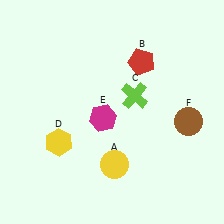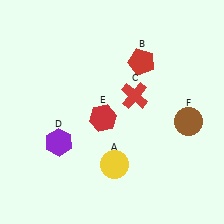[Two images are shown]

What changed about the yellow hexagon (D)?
In Image 1, D is yellow. In Image 2, it changed to purple.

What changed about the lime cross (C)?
In Image 1, C is lime. In Image 2, it changed to red.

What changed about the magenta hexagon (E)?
In Image 1, E is magenta. In Image 2, it changed to red.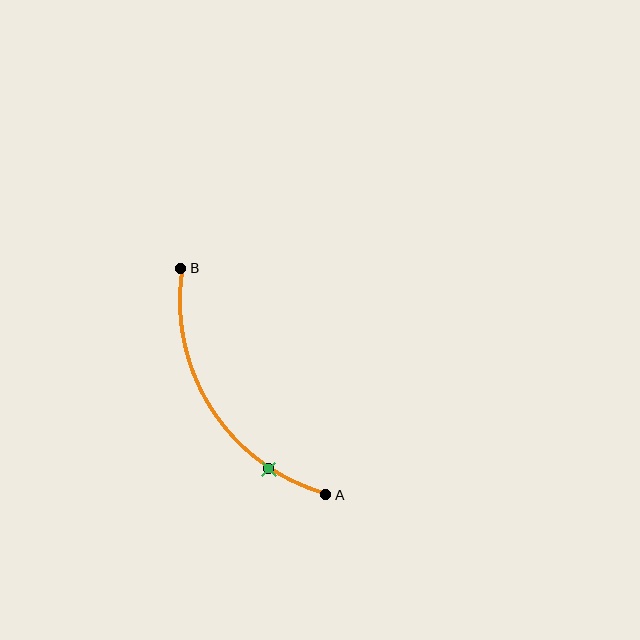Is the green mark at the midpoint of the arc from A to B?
No. The green mark lies on the arc but is closer to endpoint A. The arc midpoint would be at the point on the curve equidistant along the arc from both A and B.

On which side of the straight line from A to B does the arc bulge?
The arc bulges to the left of the straight line connecting A and B.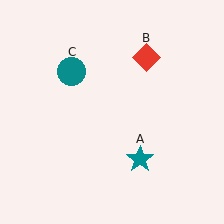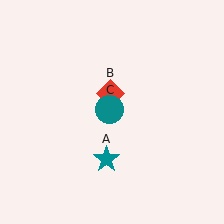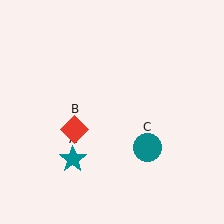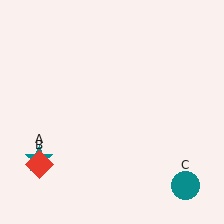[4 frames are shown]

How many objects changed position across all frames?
3 objects changed position: teal star (object A), red diamond (object B), teal circle (object C).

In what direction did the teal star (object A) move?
The teal star (object A) moved left.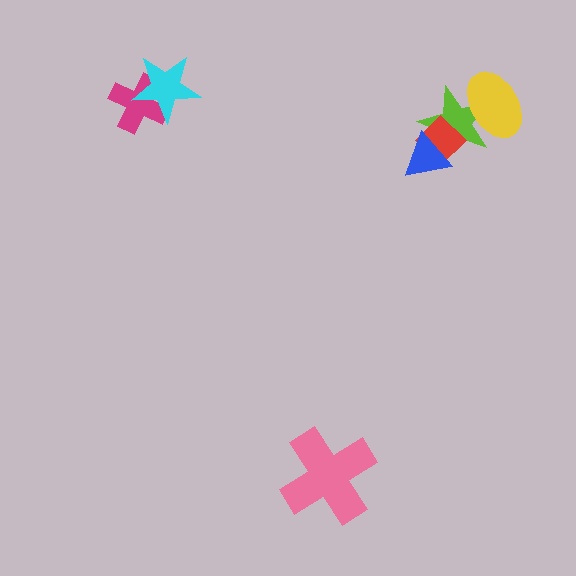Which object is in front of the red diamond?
The blue triangle is in front of the red diamond.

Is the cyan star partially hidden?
No, no other shape covers it.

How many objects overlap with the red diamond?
2 objects overlap with the red diamond.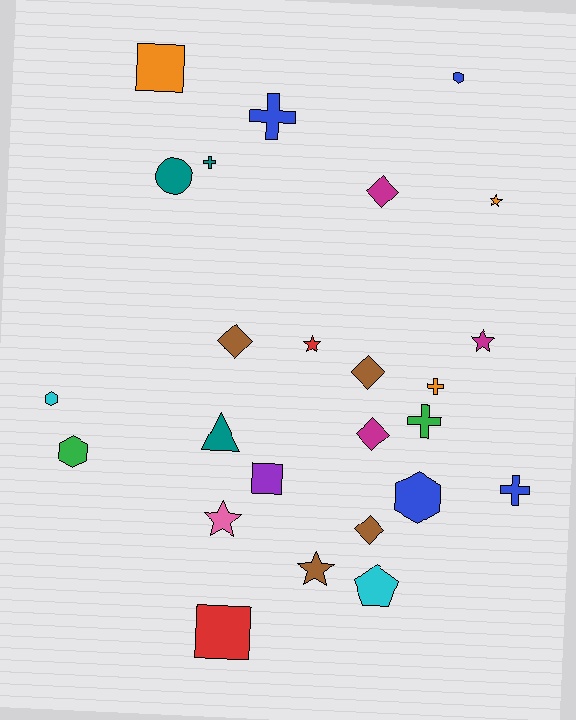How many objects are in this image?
There are 25 objects.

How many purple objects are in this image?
There is 1 purple object.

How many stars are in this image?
There are 5 stars.